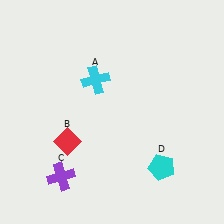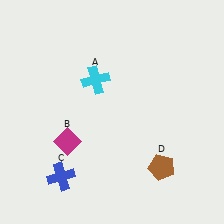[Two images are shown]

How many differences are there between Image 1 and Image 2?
There are 3 differences between the two images.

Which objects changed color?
B changed from red to magenta. C changed from purple to blue. D changed from cyan to brown.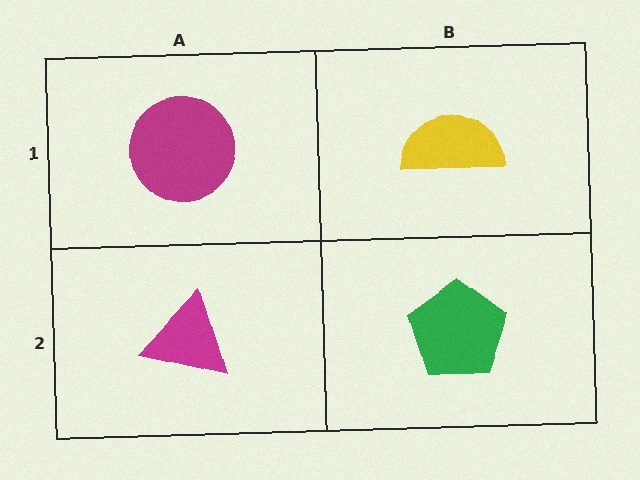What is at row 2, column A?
A magenta triangle.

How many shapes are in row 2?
2 shapes.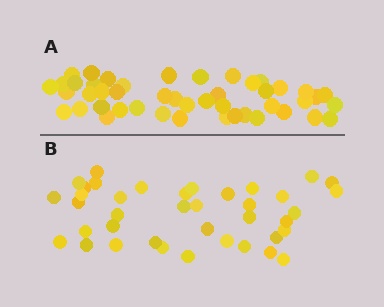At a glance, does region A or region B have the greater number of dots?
Region A (the top region) has more dots.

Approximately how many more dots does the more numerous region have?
Region A has roughly 8 or so more dots than region B.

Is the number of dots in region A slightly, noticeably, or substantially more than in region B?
Region A has only slightly more — the two regions are fairly close. The ratio is roughly 1.2 to 1.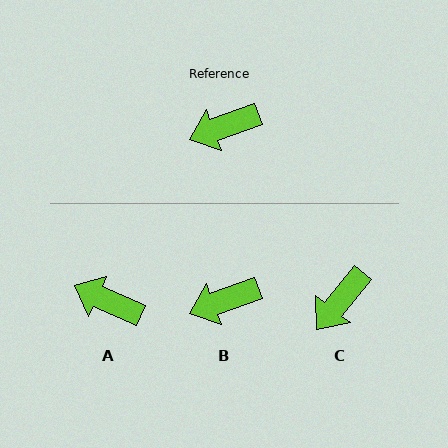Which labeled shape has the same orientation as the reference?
B.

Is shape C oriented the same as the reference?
No, it is off by about 31 degrees.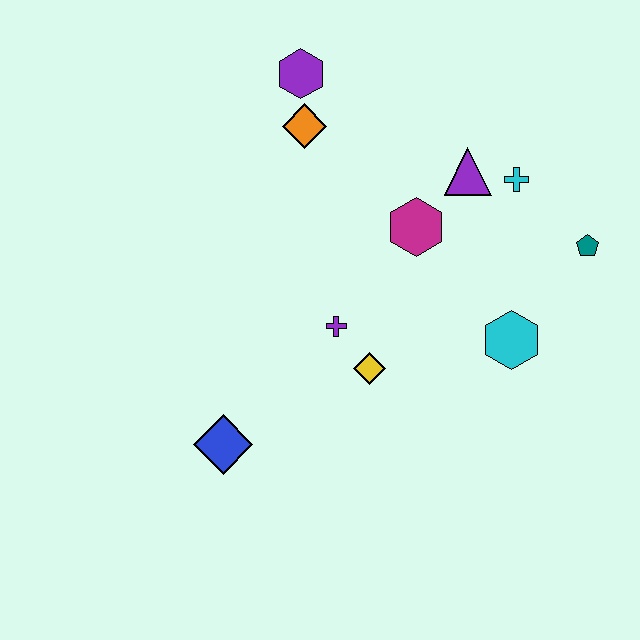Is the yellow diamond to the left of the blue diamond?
No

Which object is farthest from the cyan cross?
The blue diamond is farthest from the cyan cross.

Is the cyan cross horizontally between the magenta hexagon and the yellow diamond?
No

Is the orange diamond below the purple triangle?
No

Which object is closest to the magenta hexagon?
The purple triangle is closest to the magenta hexagon.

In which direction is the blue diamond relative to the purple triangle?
The blue diamond is below the purple triangle.